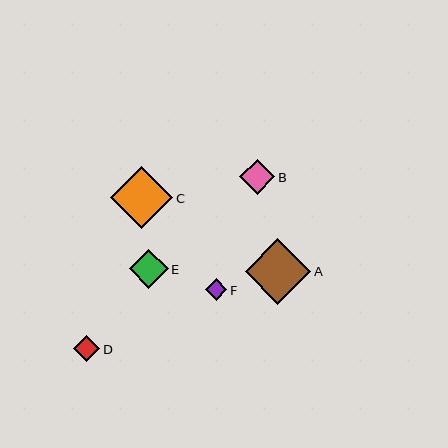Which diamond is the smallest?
Diamond F is the smallest with a size of approximately 21 pixels.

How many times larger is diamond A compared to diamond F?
Diamond A is approximately 3.1 times the size of diamond F.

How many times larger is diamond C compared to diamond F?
Diamond C is approximately 2.9 times the size of diamond F.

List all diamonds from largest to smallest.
From largest to smallest: A, C, E, B, D, F.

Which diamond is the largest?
Diamond A is the largest with a size of approximately 66 pixels.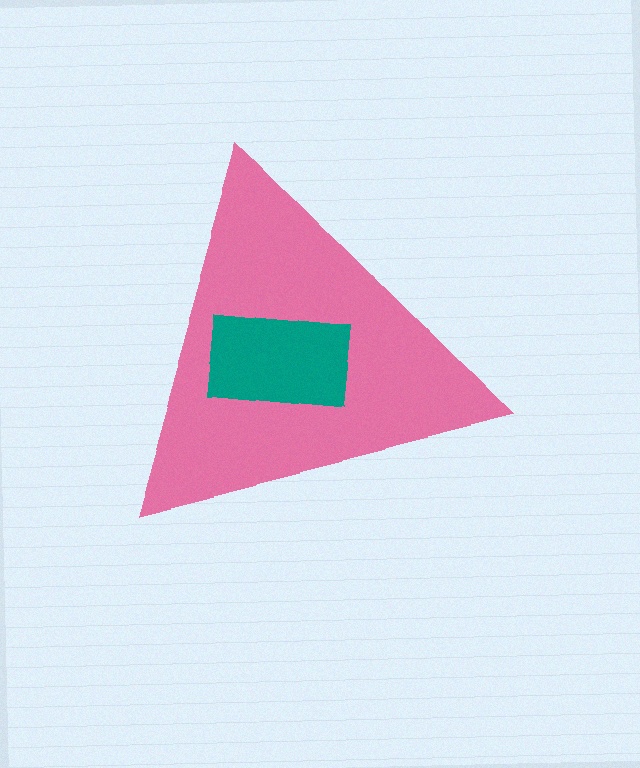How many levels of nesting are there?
2.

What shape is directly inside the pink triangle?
The teal rectangle.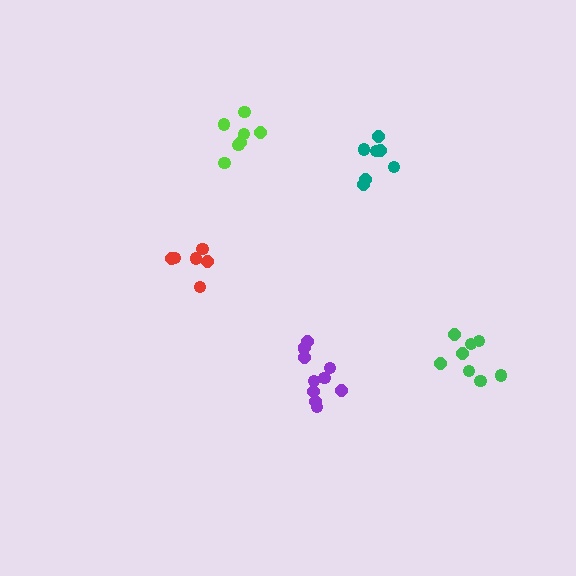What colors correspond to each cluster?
The clusters are colored: purple, green, lime, teal, red.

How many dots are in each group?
Group 1: 11 dots, Group 2: 8 dots, Group 3: 7 dots, Group 4: 7 dots, Group 5: 6 dots (39 total).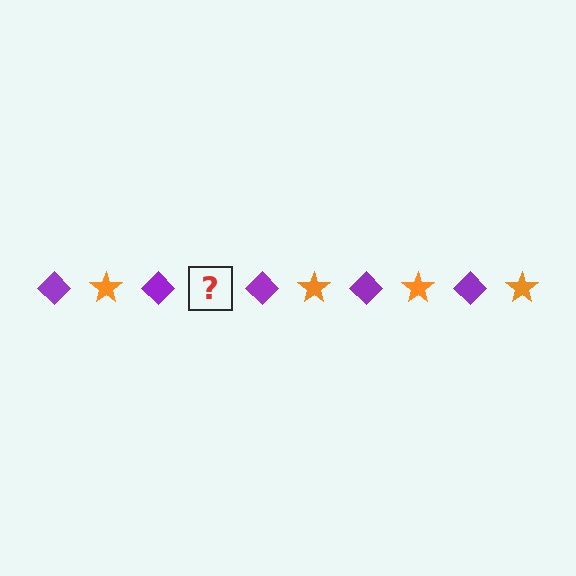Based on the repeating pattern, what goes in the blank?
The blank should be an orange star.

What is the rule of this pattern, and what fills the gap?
The rule is that the pattern alternates between purple diamond and orange star. The gap should be filled with an orange star.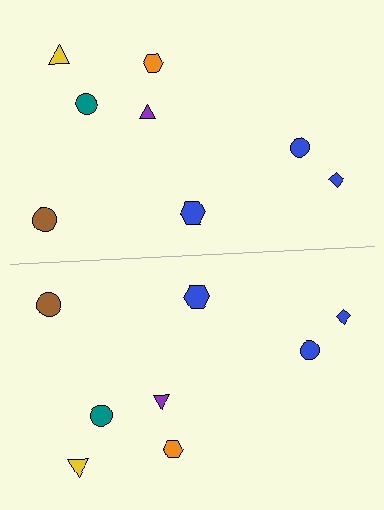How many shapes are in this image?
There are 16 shapes in this image.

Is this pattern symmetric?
Yes, this pattern has bilateral (reflection) symmetry.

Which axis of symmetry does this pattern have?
The pattern has a horizontal axis of symmetry running through the center of the image.